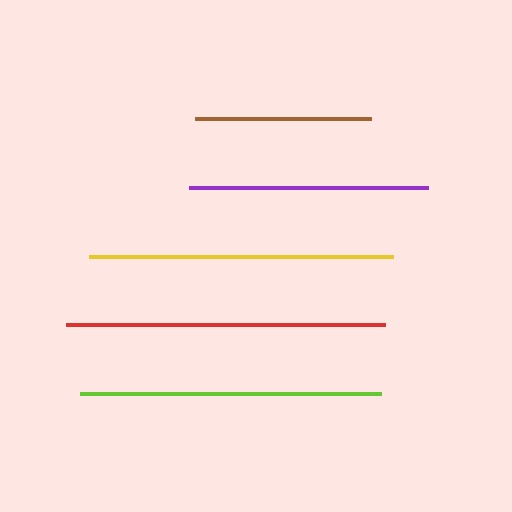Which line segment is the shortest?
The brown line is the shortest at approximately 176 pixels.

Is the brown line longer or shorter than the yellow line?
The yellow line is longer than the brown line.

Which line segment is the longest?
The red line is the longest at approximately 319 pixels.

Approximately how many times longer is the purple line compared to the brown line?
The purple line is approximately 1.4 times the length of the brown line.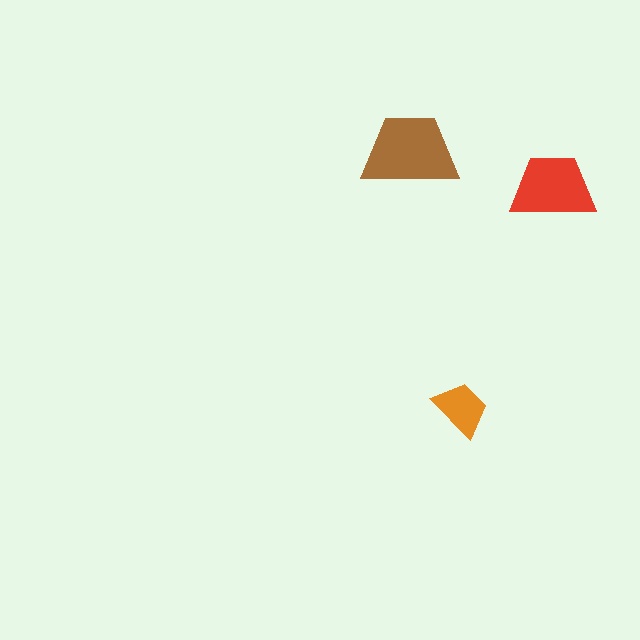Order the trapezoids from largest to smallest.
the brown one, the red one, the orange one.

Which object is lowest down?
The orange trapezoid is bottommost.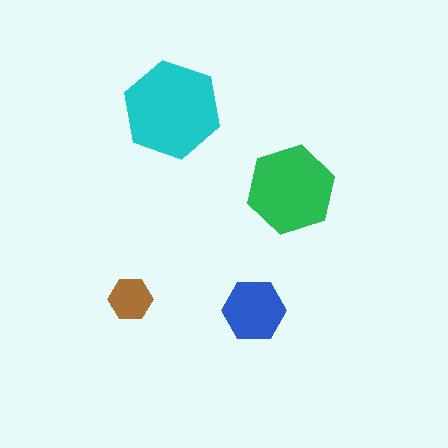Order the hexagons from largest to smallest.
the cyan one, the green one, the blue one, the brown one.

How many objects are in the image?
There are 4 objects in the image.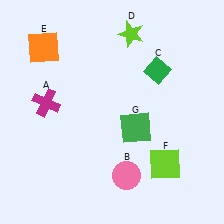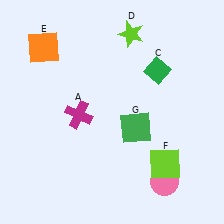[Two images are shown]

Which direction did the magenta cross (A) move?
The magenta cross (A) moved right.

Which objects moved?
The objects that moved are: the magenta cross (A), the pink circle (B).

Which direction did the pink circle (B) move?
The pink circle (B) moved right.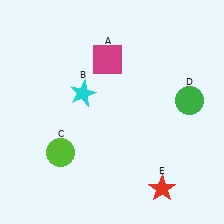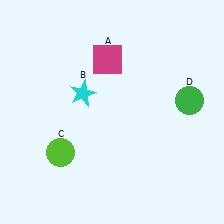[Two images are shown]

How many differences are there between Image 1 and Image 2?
There is 1 difference between the two images.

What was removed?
The red star (E) was removed in Image 2.